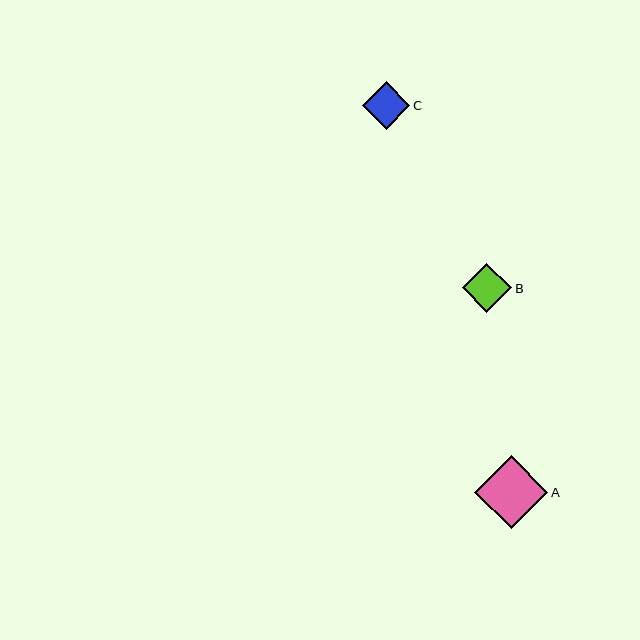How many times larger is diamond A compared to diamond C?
Diamond A is approximately 1.5 times the size of diamond C.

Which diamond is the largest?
Diamond A is the largest with a size of approximately 73 pixels.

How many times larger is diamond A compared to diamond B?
Diamond A is approximately 1.5 times the size of diamond B.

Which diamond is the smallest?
Diamond C is the smallest with a size of approximately 47 pixels.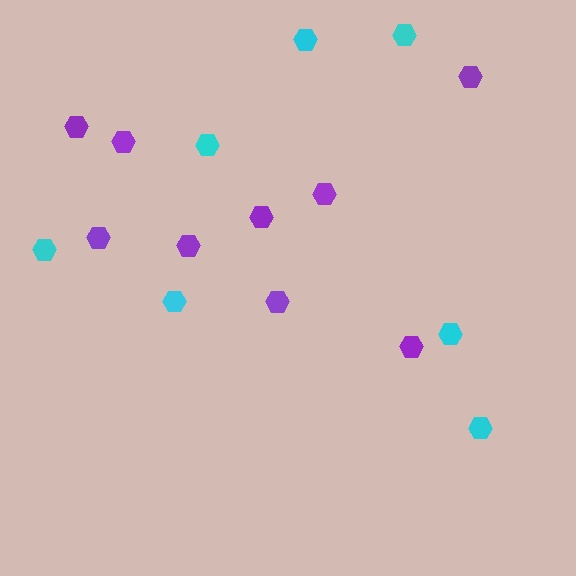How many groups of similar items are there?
There are 2 groups: one group of cyan hexagons (7) and one group of purple hexagons (9).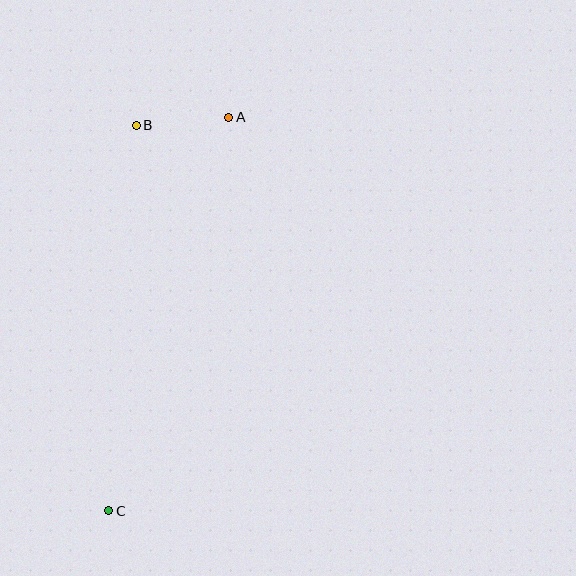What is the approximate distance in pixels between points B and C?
The distance between B and C is approximately 387 pixels.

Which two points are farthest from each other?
Points A and C are farthest from each other.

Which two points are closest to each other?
Points A and B are closest to each other.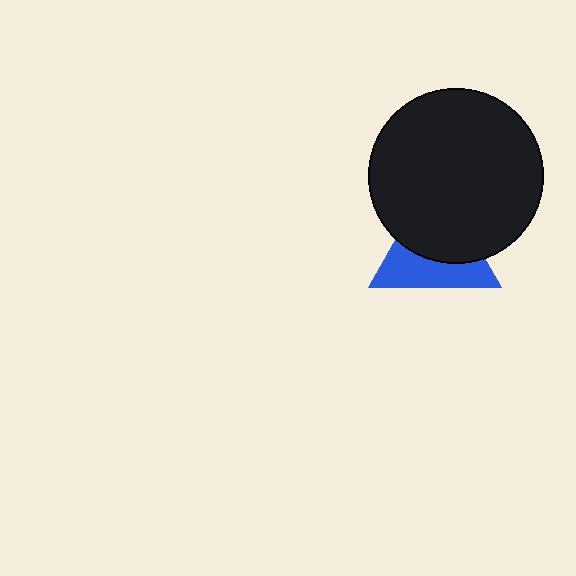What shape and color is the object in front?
The object in front is a black circle.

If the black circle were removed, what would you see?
You would see the complete blue triangle.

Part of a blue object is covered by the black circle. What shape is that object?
It is a triangle.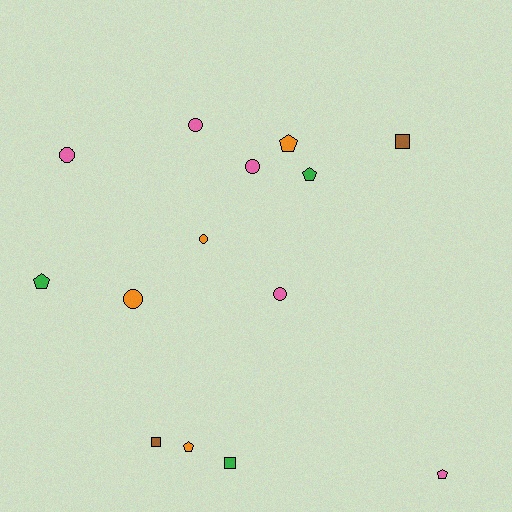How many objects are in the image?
There are 14 objects.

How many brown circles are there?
There are no brown circles.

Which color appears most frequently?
Pink, with 5 objects.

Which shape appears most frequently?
Circle, with 6 objects.